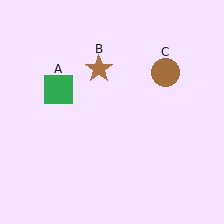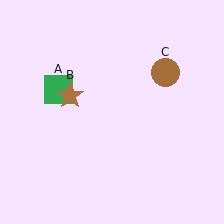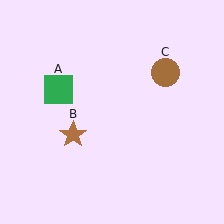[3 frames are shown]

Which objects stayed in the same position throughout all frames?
Green square (object A) and brown circle (object C) remained stationary.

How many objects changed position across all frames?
1 object changed position: brown star (object B).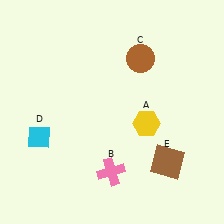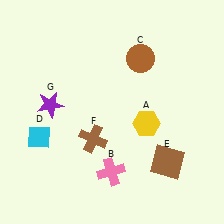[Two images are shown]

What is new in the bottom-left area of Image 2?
A brown cross (F) was added in the bottom-left area of Image 2.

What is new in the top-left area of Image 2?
A purple star (G) was added in the top-left area of Image 2.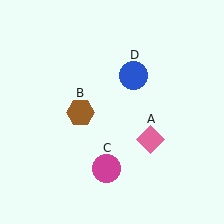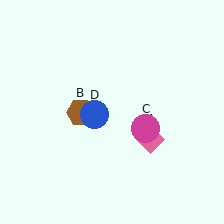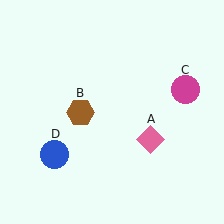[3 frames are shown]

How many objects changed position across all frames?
2 objects changed position: magenta circle (object C), blue circle (object D).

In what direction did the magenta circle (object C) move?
The magenta circle (object C) moved up and to the right.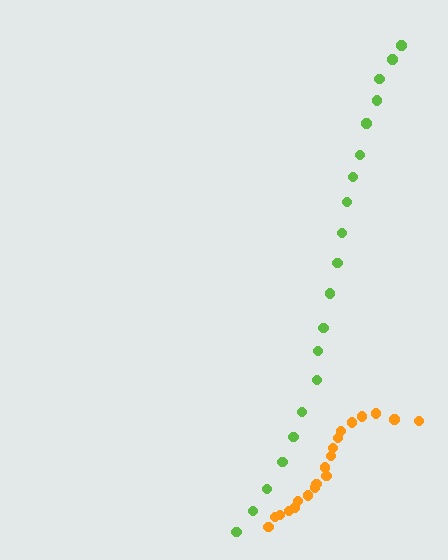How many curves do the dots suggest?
There are 2 distinct paths.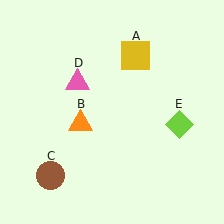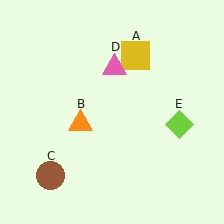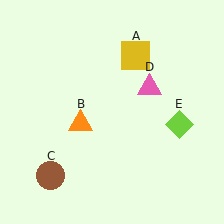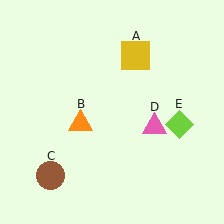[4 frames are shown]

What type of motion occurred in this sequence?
The pink triangle (object D) rotated clockwise around the center of the scene.